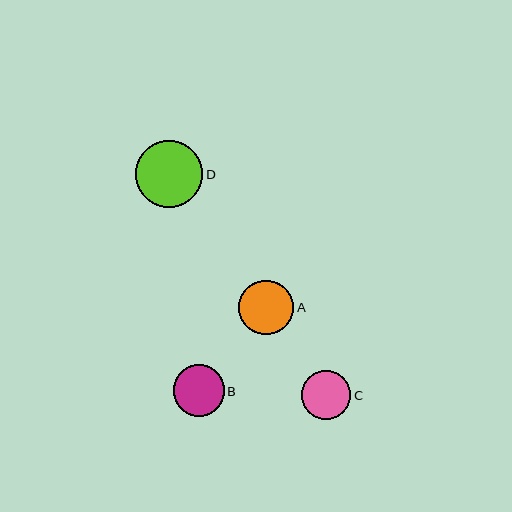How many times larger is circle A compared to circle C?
Circle A is approximately 1.1 times the size of circle C.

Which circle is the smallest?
Circle C is the smallest with a size of approximately 49 pixels.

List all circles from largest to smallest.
From largest to smallest: D, A, B, C.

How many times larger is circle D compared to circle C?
Circle D is approximately 1.4 times the size of circle C.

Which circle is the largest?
Circle D is the largest with a size of approximately 68 pixels.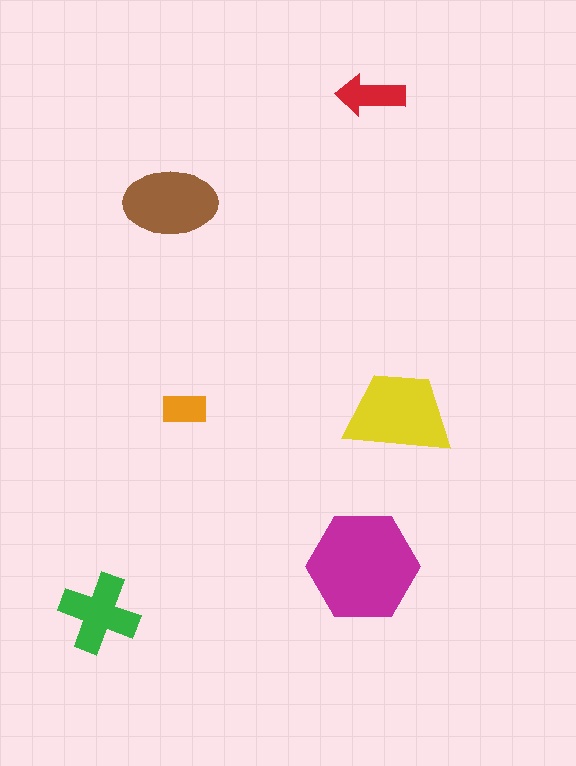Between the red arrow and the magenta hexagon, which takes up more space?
The magenta hexagon.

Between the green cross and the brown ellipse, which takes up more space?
The brown ellipse.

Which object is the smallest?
The orange rectangle.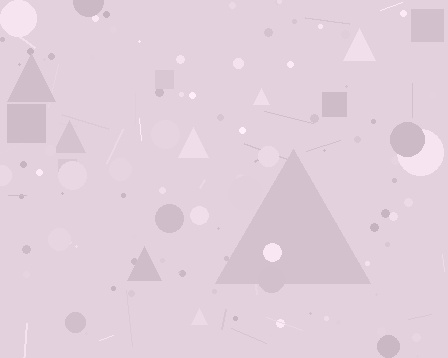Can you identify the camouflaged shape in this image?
The camouflaged shape is a triangle.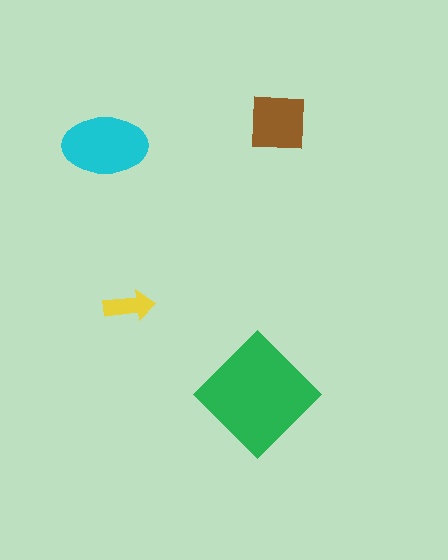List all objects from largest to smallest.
The green diamond, the cyan ellipse, the brown square, the yellow arrow.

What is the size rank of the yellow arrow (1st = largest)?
4th.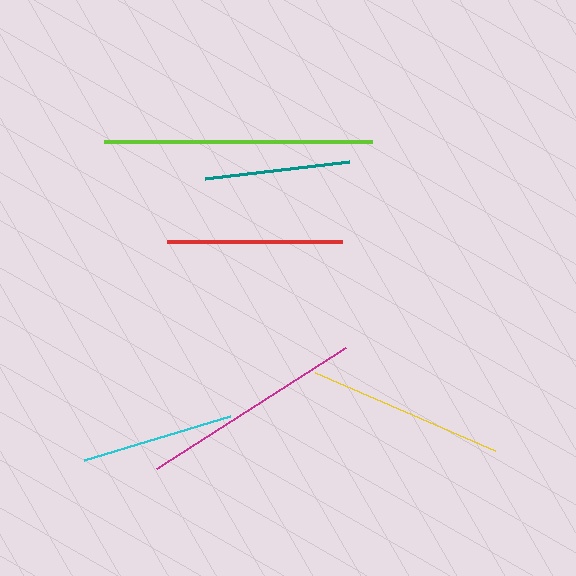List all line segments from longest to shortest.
From longest to shortest: lime, magenta, yellow, red, cyan, teal.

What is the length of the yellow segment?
The yellow segment is approximately 196 pixels long.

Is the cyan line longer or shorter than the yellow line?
The yellow line is longer than the cyan line.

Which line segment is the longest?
The lime line is the longest at approximately 268 pixels.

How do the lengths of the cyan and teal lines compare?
The cyan and teal lines are approximately the same length.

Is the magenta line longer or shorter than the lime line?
The lime line is longer than the magenta line.